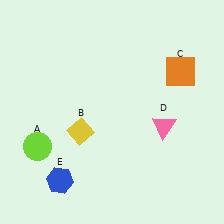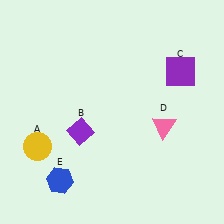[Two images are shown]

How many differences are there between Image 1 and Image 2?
There are 3 differences between the two images.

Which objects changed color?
A changed from lime to yellow. B changed from yellow to purple. C changed from orange to purple.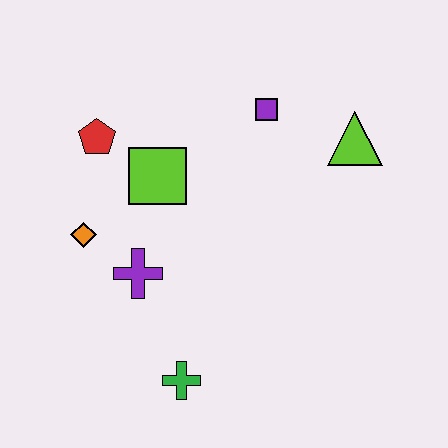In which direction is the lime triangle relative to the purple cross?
The lime triangle is to the right of the purple cross.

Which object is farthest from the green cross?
The lime triangle is farthest from the green cross.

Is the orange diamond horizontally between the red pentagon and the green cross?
No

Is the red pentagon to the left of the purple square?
Yes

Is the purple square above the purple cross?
Yes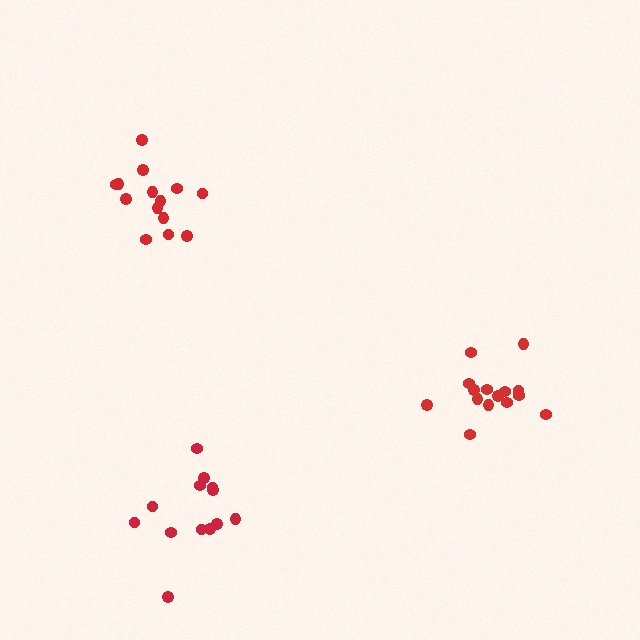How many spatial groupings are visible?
There are 3 spatial groupings.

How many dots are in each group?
Group 1: 14 dots, Group 2: 15 dots, Group 3: 13 dots (42 total).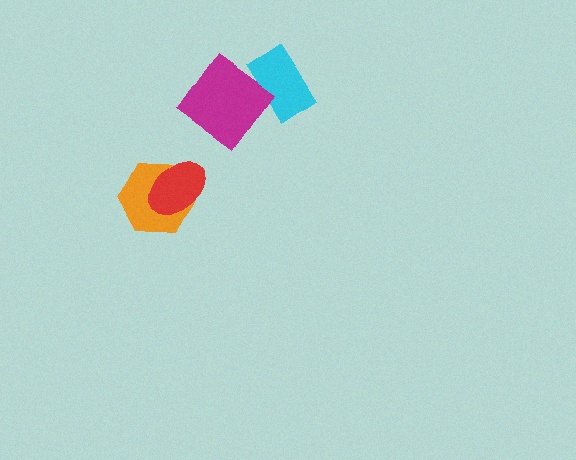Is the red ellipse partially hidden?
No, no other shape covers it.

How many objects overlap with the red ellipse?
1 object overlaps with the red ellipse.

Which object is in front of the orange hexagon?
The red ellipse is in front of the orange hexagon.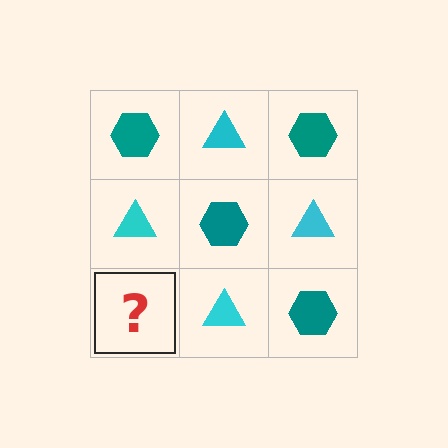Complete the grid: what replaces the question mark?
The question mark should be replaced with a teal hexagon.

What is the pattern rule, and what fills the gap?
The rule is that it alternates teal hexagon and cyan triangle in a checkerboard pattern. The gap should be filled with a teal hexagon.